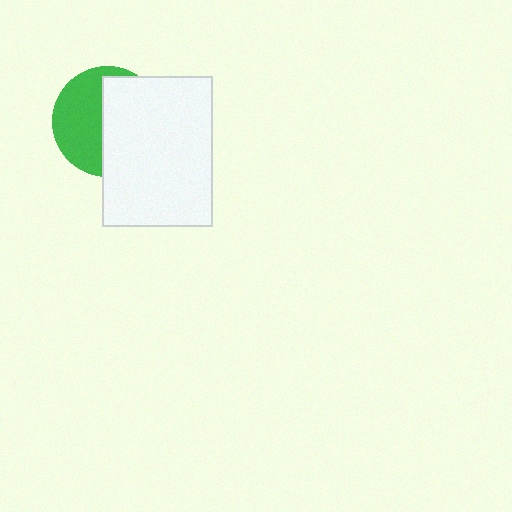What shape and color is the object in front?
The object in front is a white rectangle.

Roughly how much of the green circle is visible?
About half of it is visible (roughly 46%).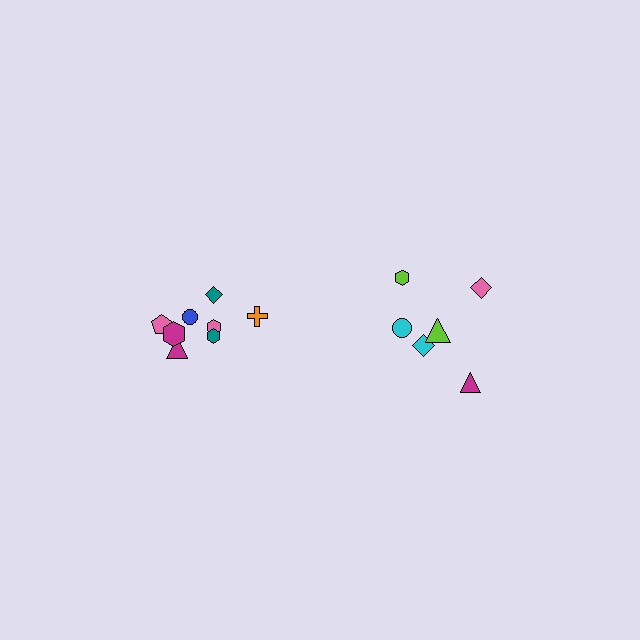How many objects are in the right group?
There are 6 objects.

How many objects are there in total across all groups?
There are 14 objects.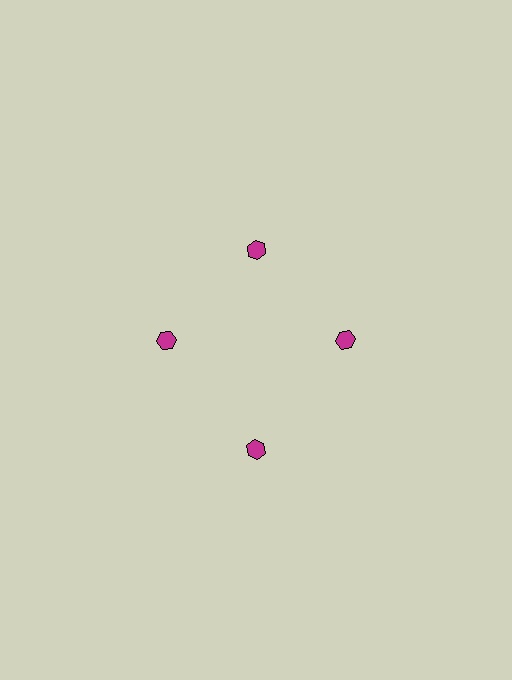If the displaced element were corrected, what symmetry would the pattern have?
It would have 4-fold rotational symmetry — the pattern would map onto itself every 90 degrees.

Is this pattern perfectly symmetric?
No. The 4 magenta hexagons are arranged in a ring, but one element near the 6 o'clock position is pushed outward from the center, breaking the 4-fold rotational symmetry.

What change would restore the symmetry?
The symmetry would be restored by moving it inward, back onto the ring so that all 4 hexagons sit at equal angles and equal distance from the center.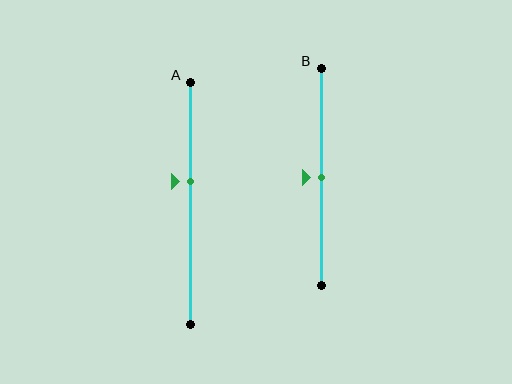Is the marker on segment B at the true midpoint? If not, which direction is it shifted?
Yes, the marker on segment B is at the true midpoint.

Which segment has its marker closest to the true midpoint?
Segment B has its marker closest to the true midpoint.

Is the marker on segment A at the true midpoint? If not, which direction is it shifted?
No, the marker on segment A is shifted upward by about 9% of the segment length.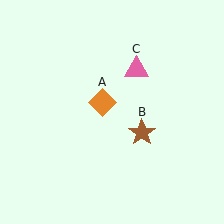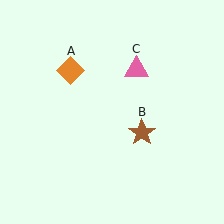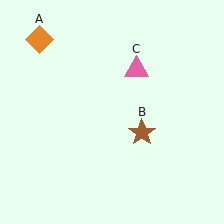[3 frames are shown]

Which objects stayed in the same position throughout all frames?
Brown star (object B) and pink triangle (object C) remained stationary.